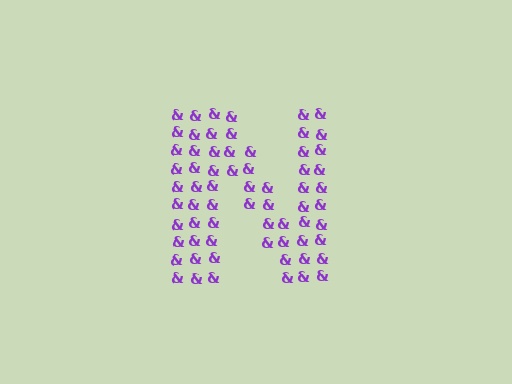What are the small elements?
The small elements are ampersands.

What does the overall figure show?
The overall figure shows the letter N.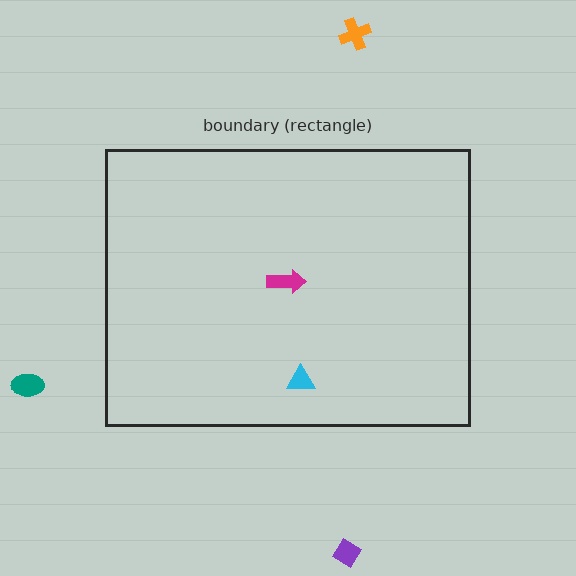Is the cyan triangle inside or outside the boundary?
Inside.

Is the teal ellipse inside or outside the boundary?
Outside.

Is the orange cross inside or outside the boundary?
Outside.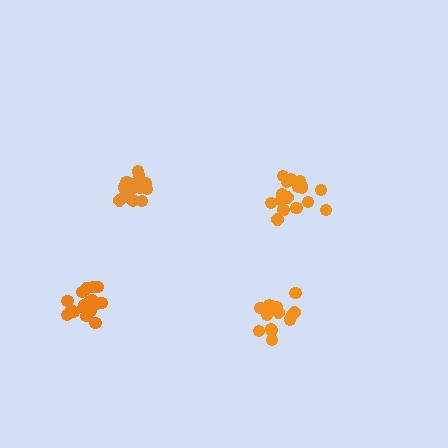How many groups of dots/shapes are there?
There are 4 groups.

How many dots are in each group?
Group 1: 19 dots, Group 2: 15 dots, Group 3: 16 dots, Group 4: 17 dots (67 total).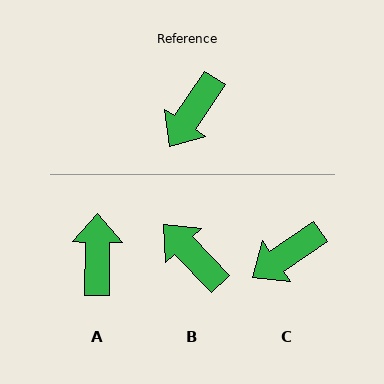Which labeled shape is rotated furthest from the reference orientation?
A, about 147 degrees away.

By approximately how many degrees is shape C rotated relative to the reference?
Approximately 22 degrees clockwise.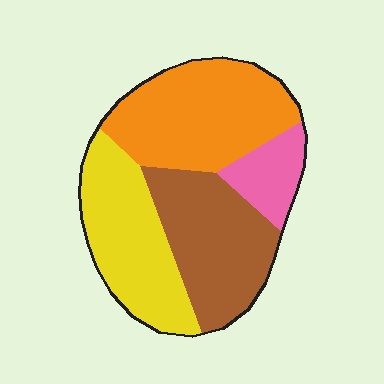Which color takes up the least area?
Pink, at roughly 10%.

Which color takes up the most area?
Orange, at roughly 35%.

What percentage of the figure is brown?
Brown takes up about one quarter (1/4) of the figure.